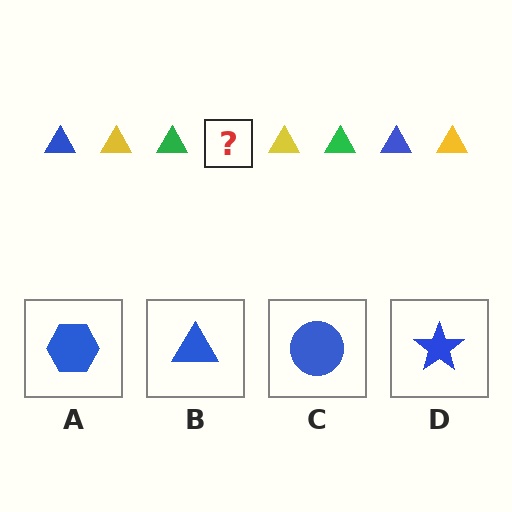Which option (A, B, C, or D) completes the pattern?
B.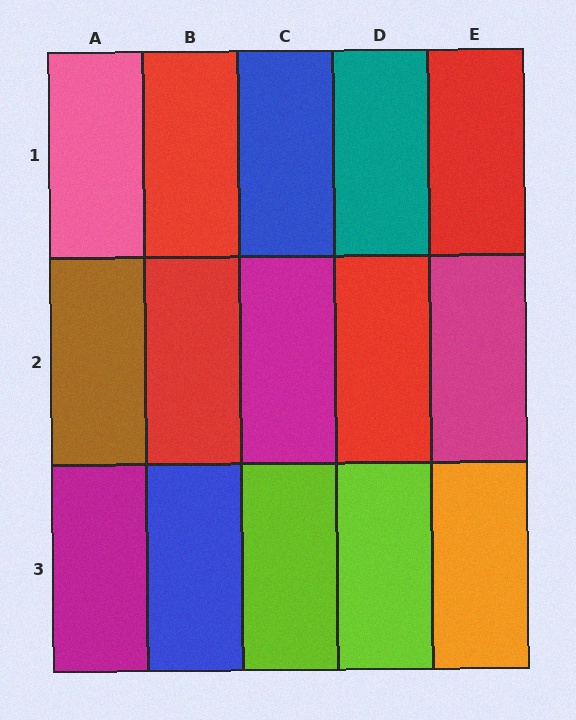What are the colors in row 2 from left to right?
Brown, red, magenta, red, magenta.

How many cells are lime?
2 cells are lime.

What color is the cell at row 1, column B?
Red.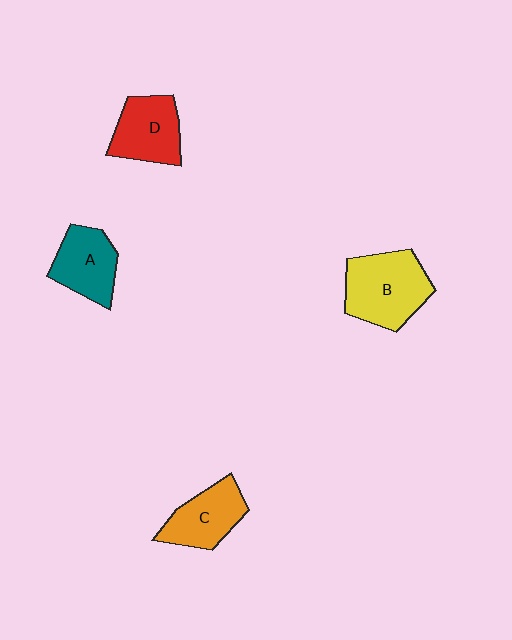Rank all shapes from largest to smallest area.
From largest to smallest: B (yellow), D (red), C (orange), A (teal).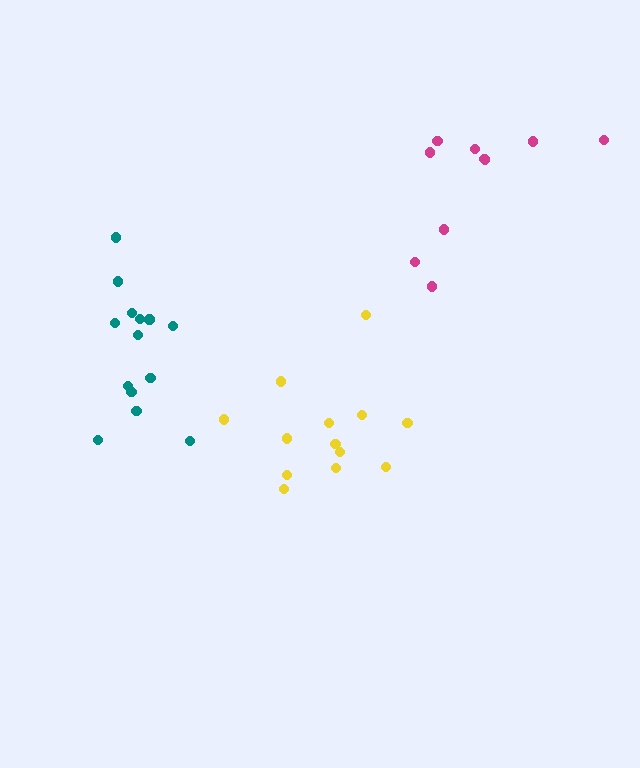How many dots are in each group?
Group 1: 13 dots, Group 2: 14 dots, Group 3: 10 dots (37 total).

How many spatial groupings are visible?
There are 3 spatial groupings.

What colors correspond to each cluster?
The clusters are colored: yellow, teal, magenta.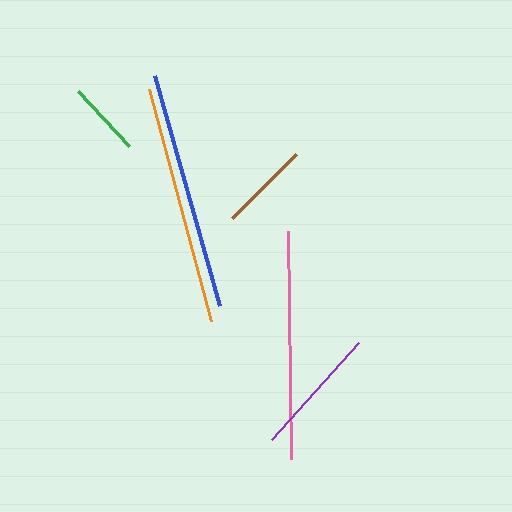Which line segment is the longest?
The orange line is the longest at approximately 240 pixels.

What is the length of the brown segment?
The brown segment is approximately 90 pixels long.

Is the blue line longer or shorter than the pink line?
The blue line is longer than the pink line.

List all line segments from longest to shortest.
From longest to shortest: orange, blue, pink, purple, brown, green.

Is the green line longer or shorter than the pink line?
The pink line is longer than the green line.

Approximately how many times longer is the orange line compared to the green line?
The orange line is approximately 3.2 times the length of the green line.